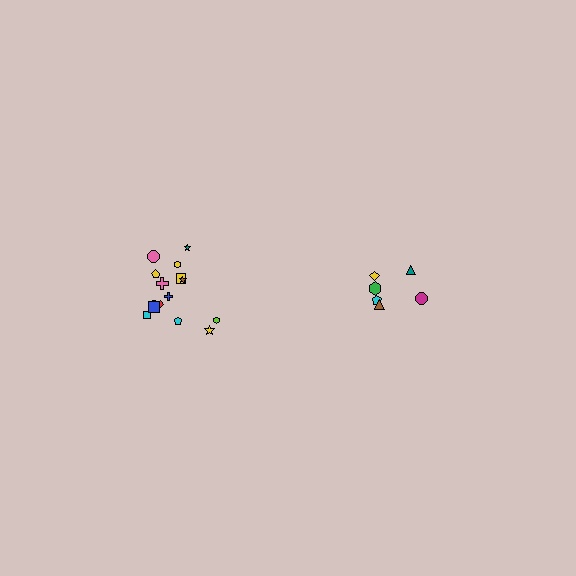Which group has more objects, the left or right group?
The left group.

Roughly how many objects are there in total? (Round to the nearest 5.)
Roughly 20 objects in total.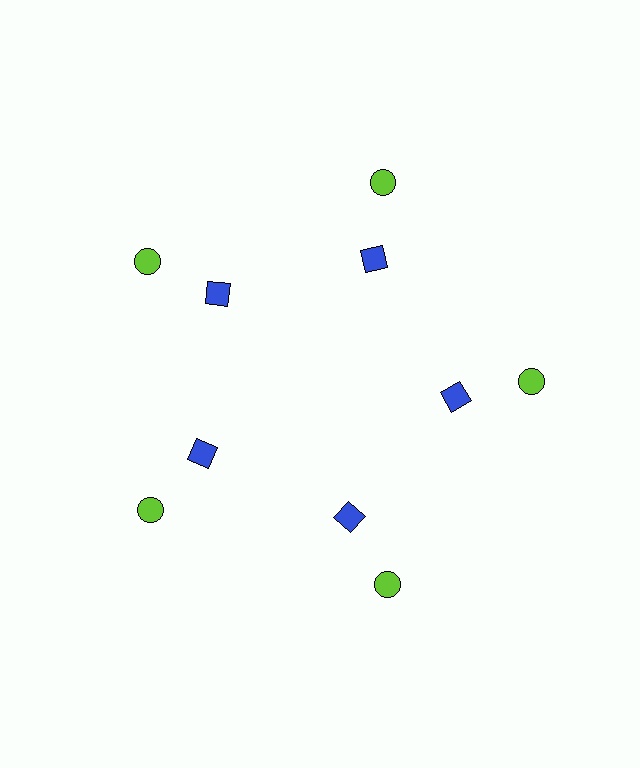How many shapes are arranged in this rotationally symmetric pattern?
There are 10 shapes, arranged in 5 groups of 2.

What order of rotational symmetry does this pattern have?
This pattern has 5-fold rotational symmetry.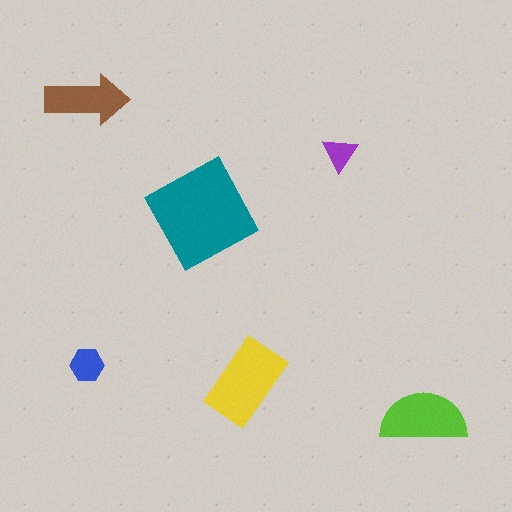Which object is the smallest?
The purple triangle.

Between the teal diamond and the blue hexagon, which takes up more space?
The teal diamond.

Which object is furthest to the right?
The lime semicircle is rightmost.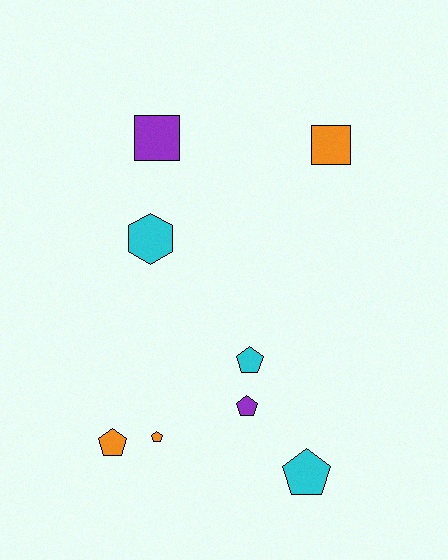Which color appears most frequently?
Cyan, with 3 objects.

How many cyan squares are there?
There are no cyan squares.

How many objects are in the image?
There are 8 objects.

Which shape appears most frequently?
Pentagon, with 5 objects.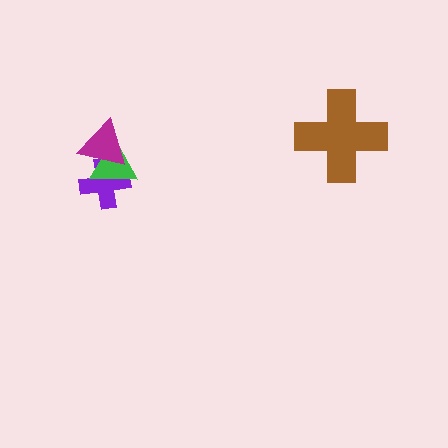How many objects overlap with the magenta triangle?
2 objects overlap with the magenta triangle.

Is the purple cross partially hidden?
Yes, it is partially covered by another shape.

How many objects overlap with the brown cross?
0 objects overlap with the brown cross.